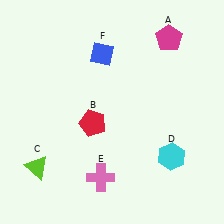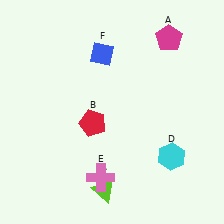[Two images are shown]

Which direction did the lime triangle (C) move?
The lime triangle (C) moved right.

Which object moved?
The lime triangle (C) moved right.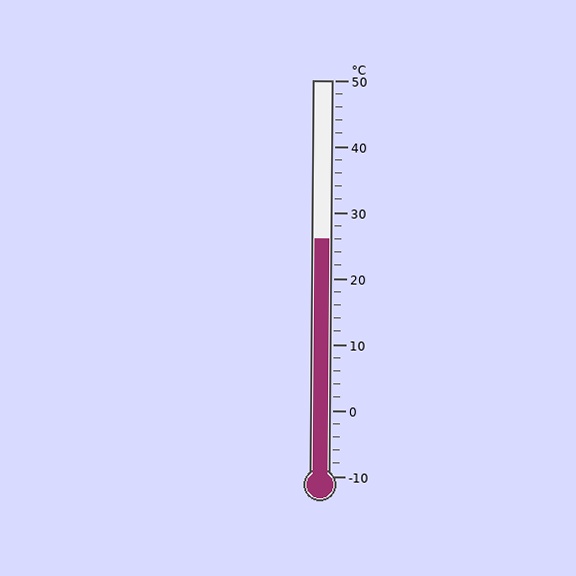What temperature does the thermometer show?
The thermometer shows approximately 26°C.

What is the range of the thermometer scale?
The thermometer scale ranges from -10°C to 50°C.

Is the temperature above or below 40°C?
The temperature is below 40°C.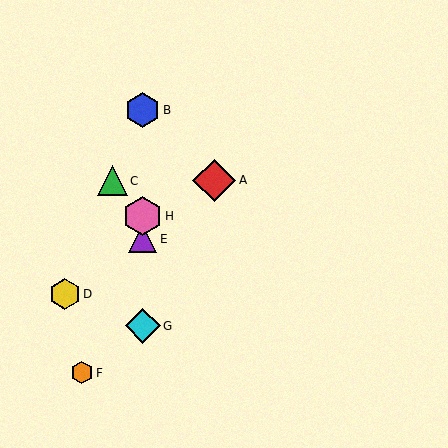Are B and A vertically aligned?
No, B is at x≈143 and A is at x≈214.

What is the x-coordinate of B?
Object B is at x≈143.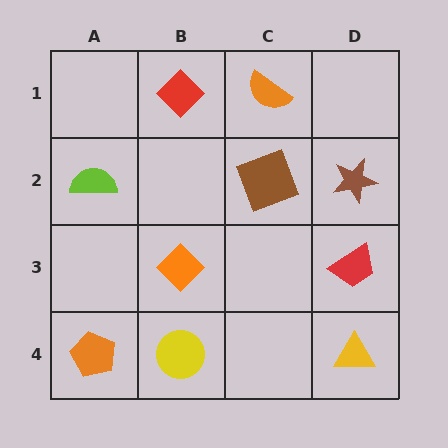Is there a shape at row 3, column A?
No, that cell is empty.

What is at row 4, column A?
An orange pentagon.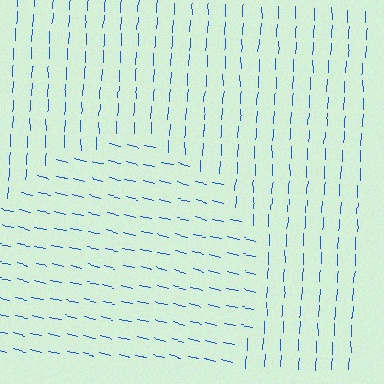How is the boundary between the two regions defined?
The boundary is defined purely by a change in line orientation (approximately 78 degrees difference). All lines are the same color and thickness.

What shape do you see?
I see a circle.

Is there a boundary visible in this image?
Yes, there is a texture boundary formed by a change in line orientation.